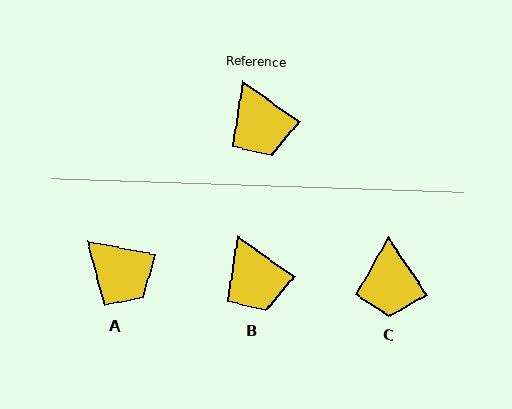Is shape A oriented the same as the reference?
No, it is off by about 24 degrees.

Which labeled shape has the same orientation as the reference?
B.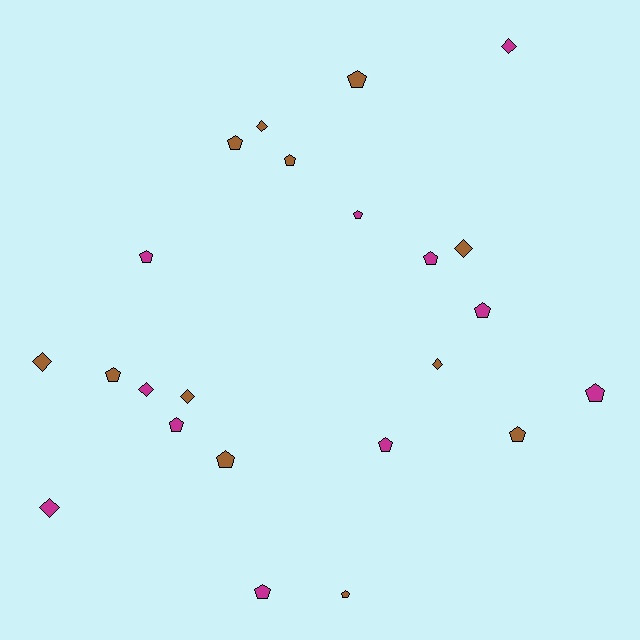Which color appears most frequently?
Brown, with 12 objects.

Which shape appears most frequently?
Pentagon, with 15 objects.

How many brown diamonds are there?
There are 5 brown diamonds.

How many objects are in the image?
There are 23 objects.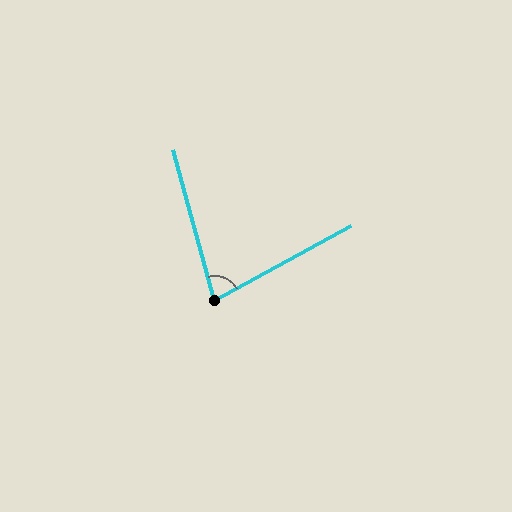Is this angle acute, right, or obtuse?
It is acute.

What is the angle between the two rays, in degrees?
Approximately 76 degrees.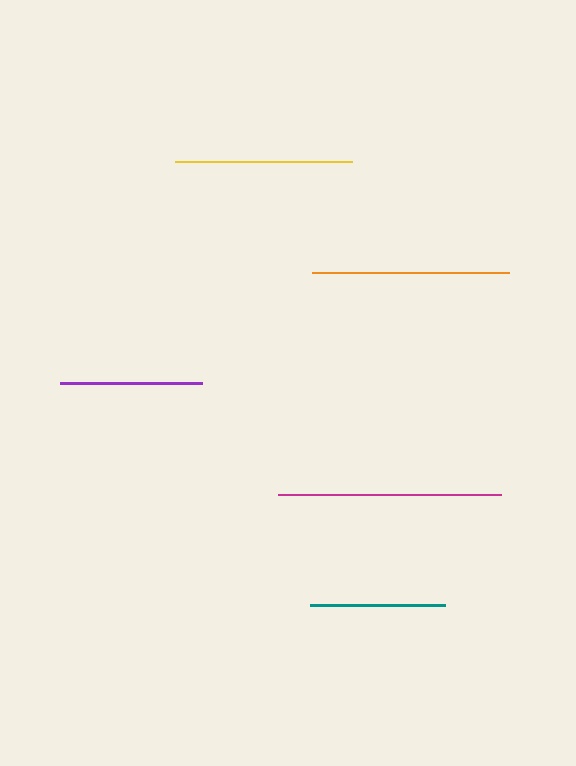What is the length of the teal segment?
The teal segment is approximately 135 pixels long.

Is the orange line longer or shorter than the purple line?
The orange line is longer than the purple line.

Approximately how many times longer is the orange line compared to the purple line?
The orange line is approximately 1.4 times the length of the purple line.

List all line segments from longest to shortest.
From longest to shortest: magenta, orange, yellow, purple, teal.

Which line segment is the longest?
The magenta line is the longest at approximately 222 pixels.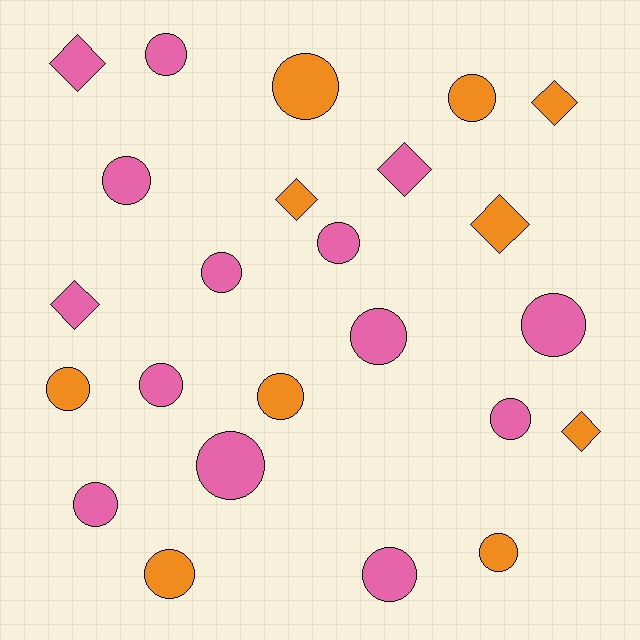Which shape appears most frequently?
Circle, with 17 objects.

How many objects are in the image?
There are 24 objects.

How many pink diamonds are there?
There are 3 pink diamonds.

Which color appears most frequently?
Pink, with 14 objects.